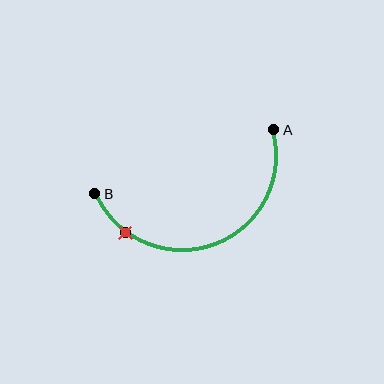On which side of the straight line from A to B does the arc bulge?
The arc bulges below the straight line connecting A and B.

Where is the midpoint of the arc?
The arc midpoint is the point on the curve farthest from the straight line joining A and B. It sits below that line.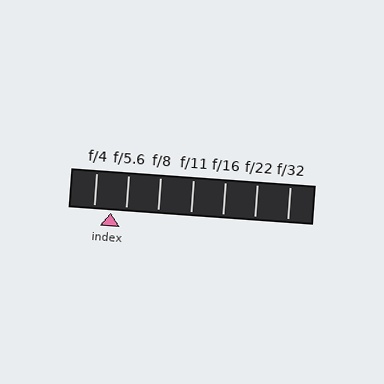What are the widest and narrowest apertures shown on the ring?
The widest aperture shown is f/4 and the narrowest is f/32.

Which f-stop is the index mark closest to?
The index mark is closest to f/5.6.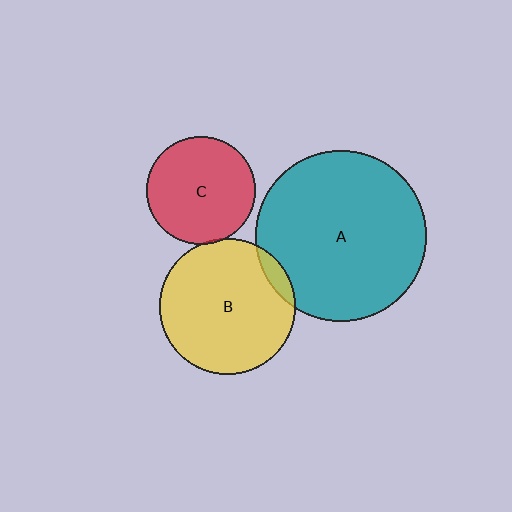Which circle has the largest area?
Circle A (teal).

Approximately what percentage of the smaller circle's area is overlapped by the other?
Approximately 5%.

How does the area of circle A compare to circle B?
Approximately 1.6 times.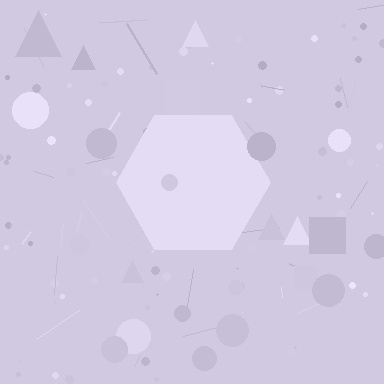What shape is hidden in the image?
A hexagon is hidden in the image.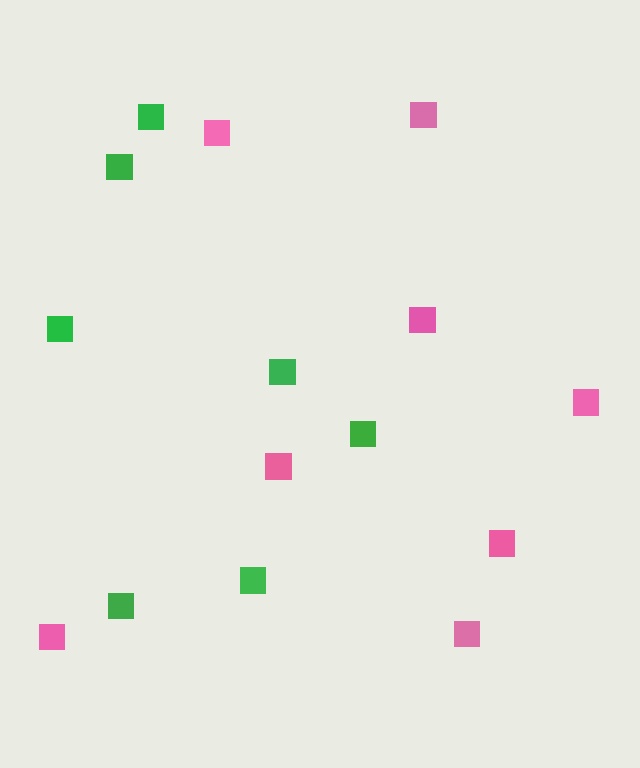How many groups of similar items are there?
There are 2 groups: one group of pink squares (8) and one group of green squares (7).